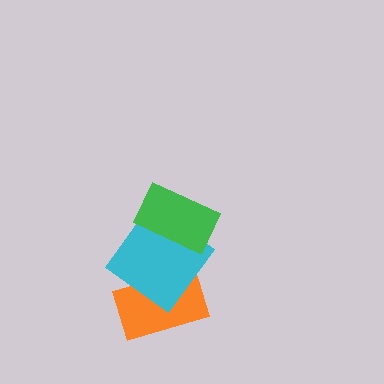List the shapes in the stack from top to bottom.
From top to bottom: the green rectangle, the cyan diamond, the orange rectangle.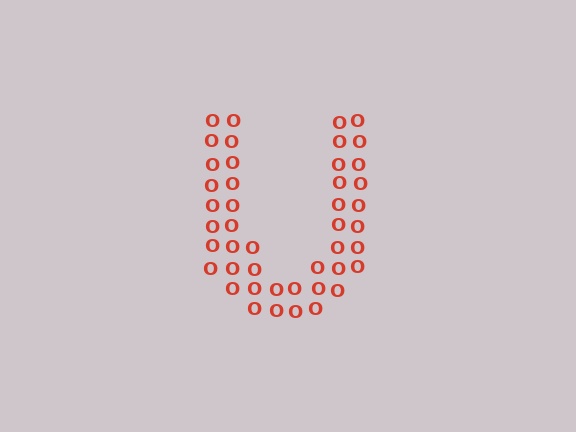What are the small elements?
The small elements are letter O's.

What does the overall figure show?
The overall figure shows the letter U.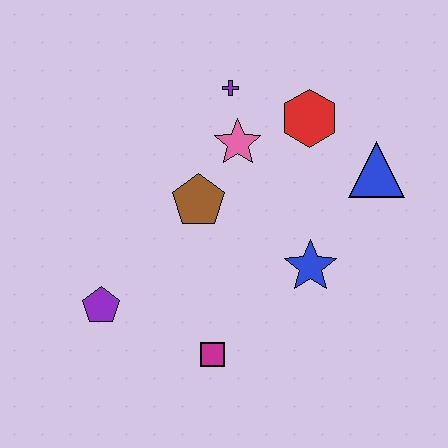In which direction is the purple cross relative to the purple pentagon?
The purple cross is above the purple pentagon.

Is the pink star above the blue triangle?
Yes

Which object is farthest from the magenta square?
The purple cross is farthest from the magenta square.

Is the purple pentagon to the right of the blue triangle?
No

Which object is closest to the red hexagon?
The pink star is closest to the red hexagon.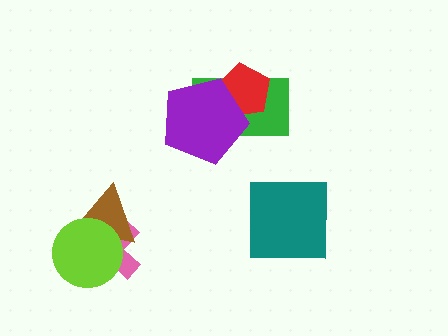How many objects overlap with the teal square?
0 objects overlap with the teal square.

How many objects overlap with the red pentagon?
2 objects overlap with the red pentagon.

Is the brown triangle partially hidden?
Yes, it is partially covered by another shape.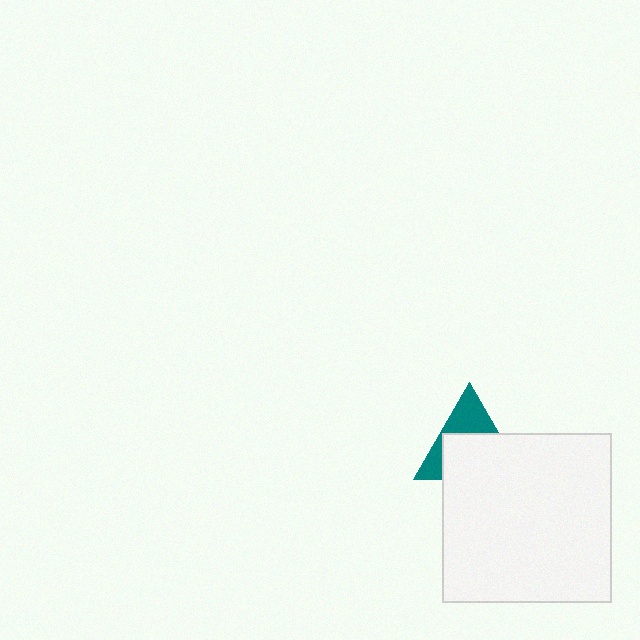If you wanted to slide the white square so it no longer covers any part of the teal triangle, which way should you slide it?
Slide it down — that is the most direct way to separate the two shapes.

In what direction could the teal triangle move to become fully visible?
The teal triangle could move up. That would shift it out from behind the white square entirely.